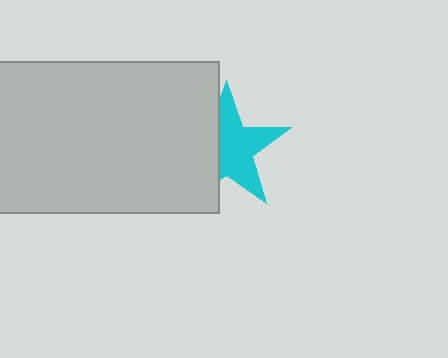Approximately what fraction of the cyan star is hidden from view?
Roughly 39% of the cyan star is hidden behind the light gray rectangle.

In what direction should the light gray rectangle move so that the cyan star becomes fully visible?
The light gray rectangle should move left. That is the shortest direction to clear the overlap and leave the cyan star fully visible.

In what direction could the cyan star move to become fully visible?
The cyan star could move right. That would shift it out from behind the light gray rectangle entirely.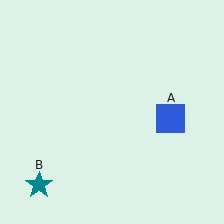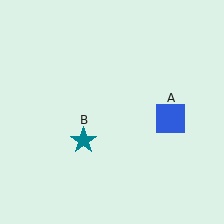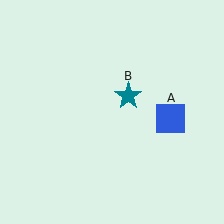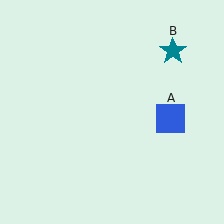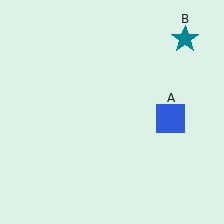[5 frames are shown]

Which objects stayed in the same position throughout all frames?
Blue square (object A) remained stationary.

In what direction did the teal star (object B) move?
The teal star (object B) moved up and to the right.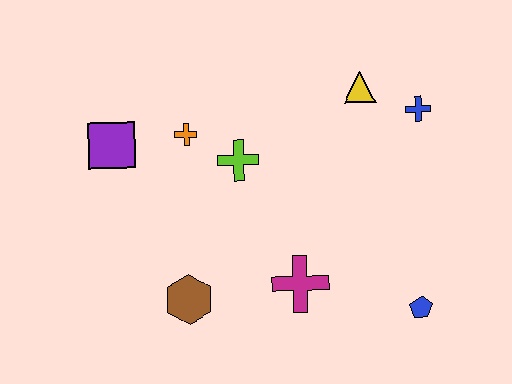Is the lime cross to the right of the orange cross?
Yes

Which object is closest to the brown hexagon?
The magenta cross is closest to the brown hexagon.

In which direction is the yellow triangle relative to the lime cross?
The yellow triangle is to the right of the lime cross.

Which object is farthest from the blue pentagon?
The purple square is farthest from the blue pentagon.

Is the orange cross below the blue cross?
Yes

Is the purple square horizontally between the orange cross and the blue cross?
No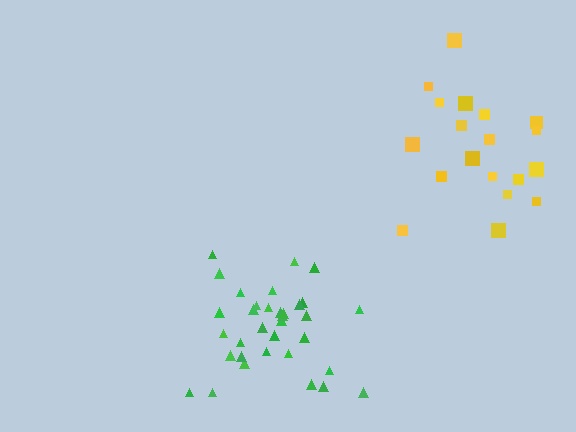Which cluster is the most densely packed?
Green.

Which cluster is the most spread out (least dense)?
Yellow.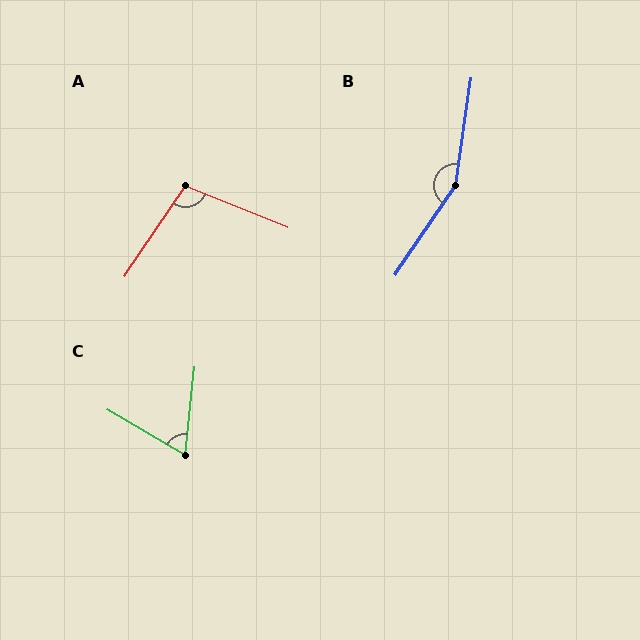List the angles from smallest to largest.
C (66°), A (102°), B (155°).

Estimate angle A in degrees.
Approximately 102 degrees.